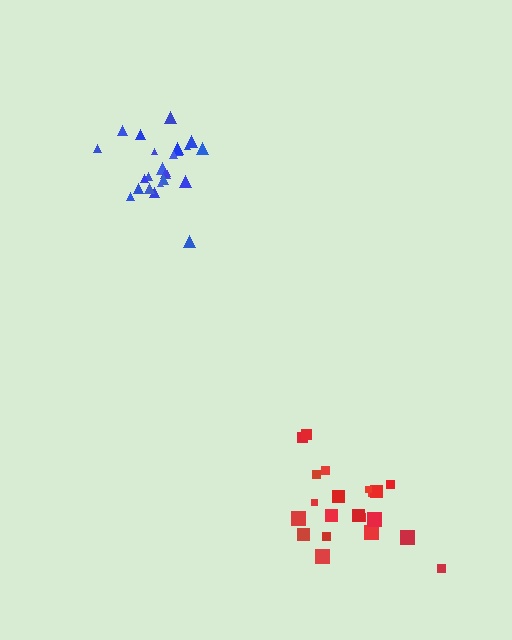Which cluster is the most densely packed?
Blue.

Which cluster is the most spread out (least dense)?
Red.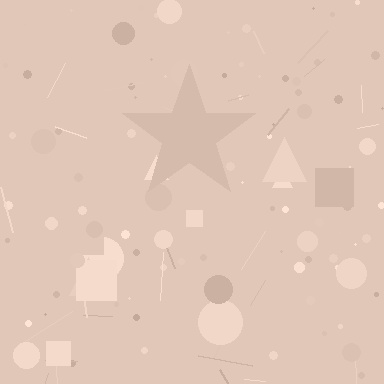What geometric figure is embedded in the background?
A star is embedded in the background.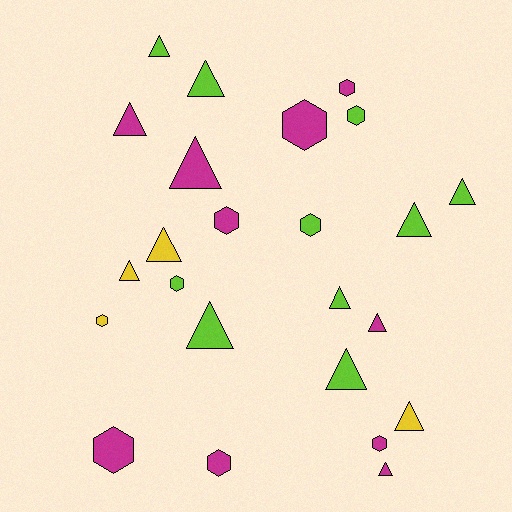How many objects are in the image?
There are 24 objects.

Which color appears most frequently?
Lime, with 10 objects.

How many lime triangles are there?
There are 7 lime triangles.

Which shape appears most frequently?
Triangle, with 14 objects.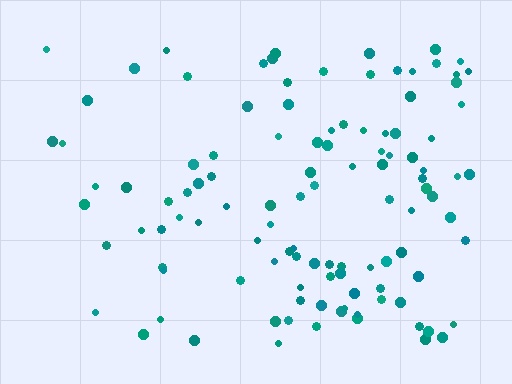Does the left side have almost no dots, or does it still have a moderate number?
Still a moderate number, just noticeably fewer than the right.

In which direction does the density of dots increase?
From left to right, with the right side densest.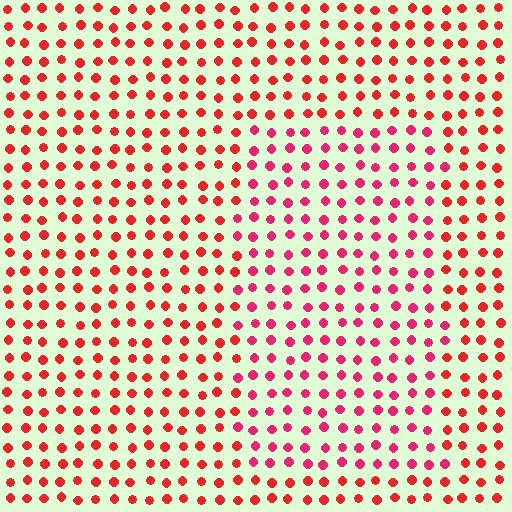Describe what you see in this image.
The image is filled with small red elements in a uniform arrangement. A rectangle-shaped region is visible where the elements are tinted to a slightly different hue, forming a subtle color boundary.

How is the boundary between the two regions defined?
The boundary is defined purely by a slight shift in hue (about 23 degrees). Spacing, size, and orientation are identical on both sides.